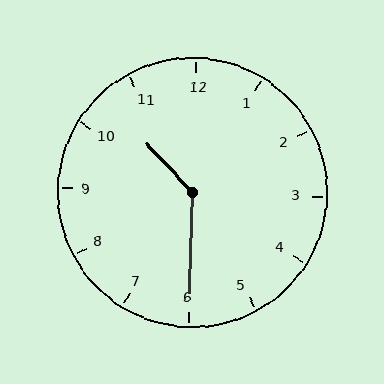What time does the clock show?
10:30.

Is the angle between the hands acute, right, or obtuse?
It is obtuse.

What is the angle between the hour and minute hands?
Approximately 135 degrees.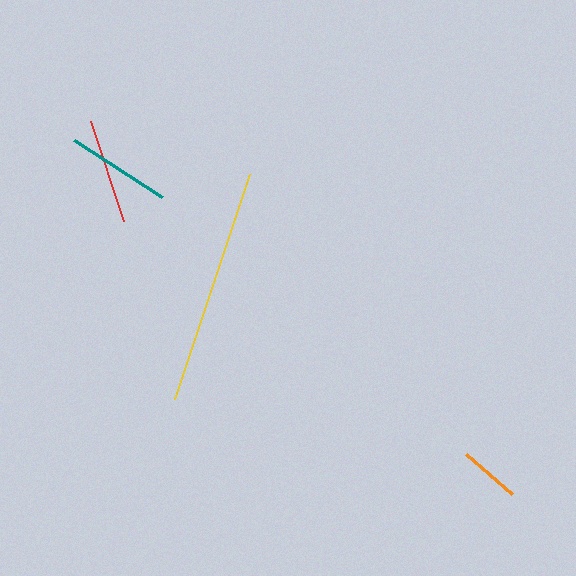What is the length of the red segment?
The red segment is approximately 105 pixels long.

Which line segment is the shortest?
The orange line is the shortest at approximately 61 pixels.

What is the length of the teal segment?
The teal segment is approximately 104 pixels long.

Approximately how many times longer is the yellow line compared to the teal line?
The yellow line is approximately 2.3 times the length of the teal line.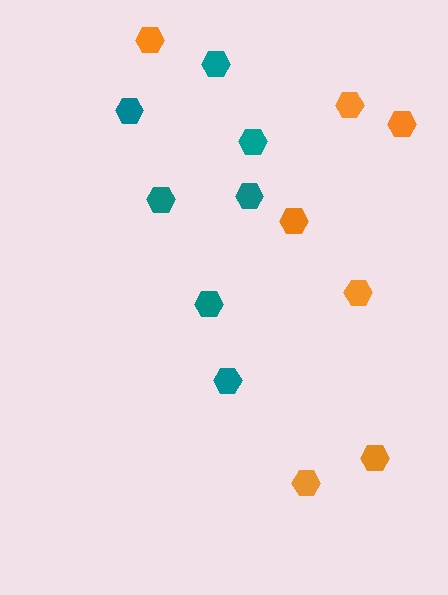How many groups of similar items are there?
There are 2 groups: one group of teal hexagons (7) and one group of orange hexagons (7).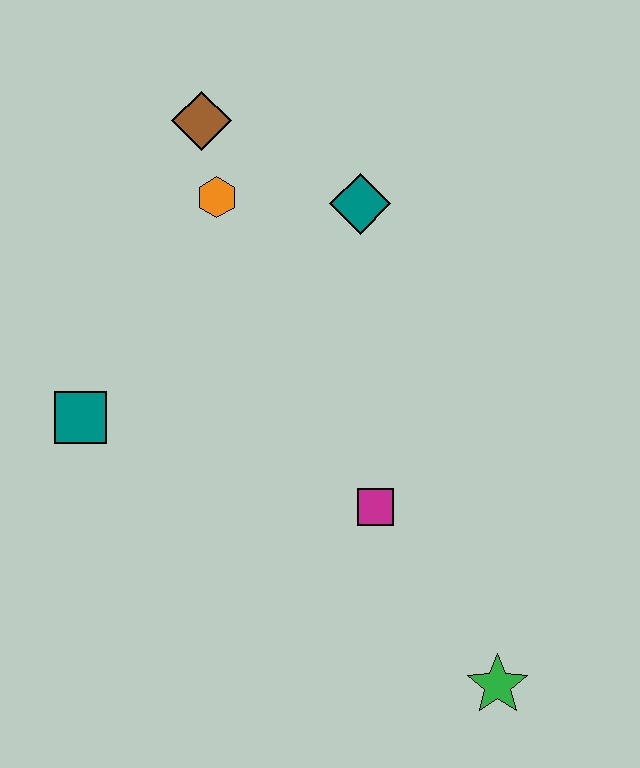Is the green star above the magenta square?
No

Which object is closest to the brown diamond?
The orange hexagon is closest to the brown diamond.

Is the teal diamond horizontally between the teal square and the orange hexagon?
No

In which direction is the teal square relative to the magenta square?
The teal square is to the left of the magenta square.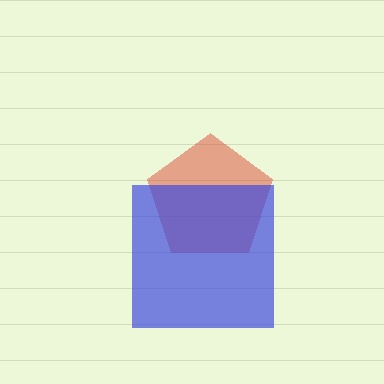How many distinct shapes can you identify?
There are 2 distinct shapes: a red pentagon, a blue square.